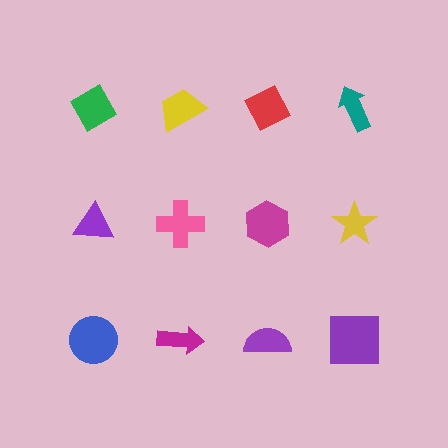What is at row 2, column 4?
A yellow star.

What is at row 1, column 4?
A teal arrow.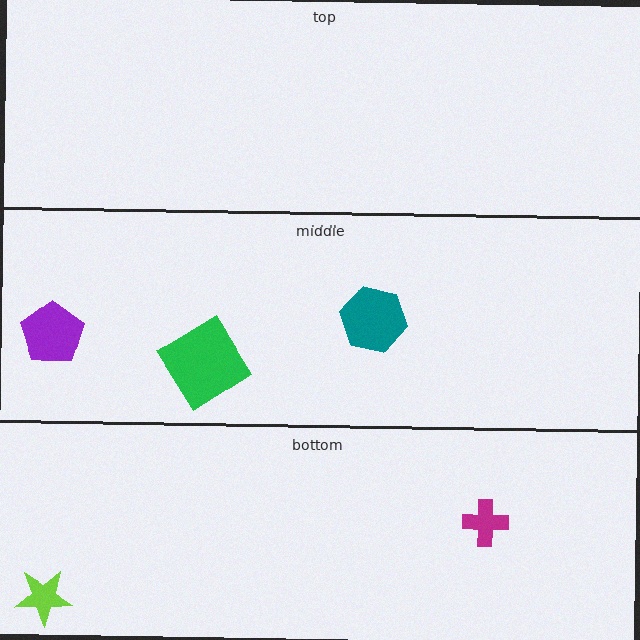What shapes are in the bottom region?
The lime star, the magenta cross.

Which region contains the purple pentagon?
The middle region.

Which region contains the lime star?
The bottom region.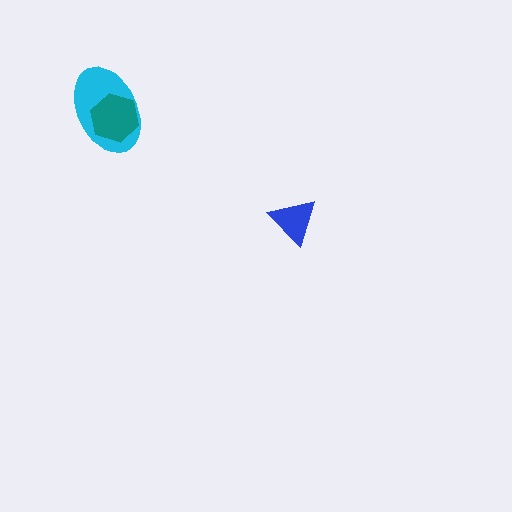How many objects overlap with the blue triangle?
0 objects overlap with the blue triangle.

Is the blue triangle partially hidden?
No, no other shape covers it.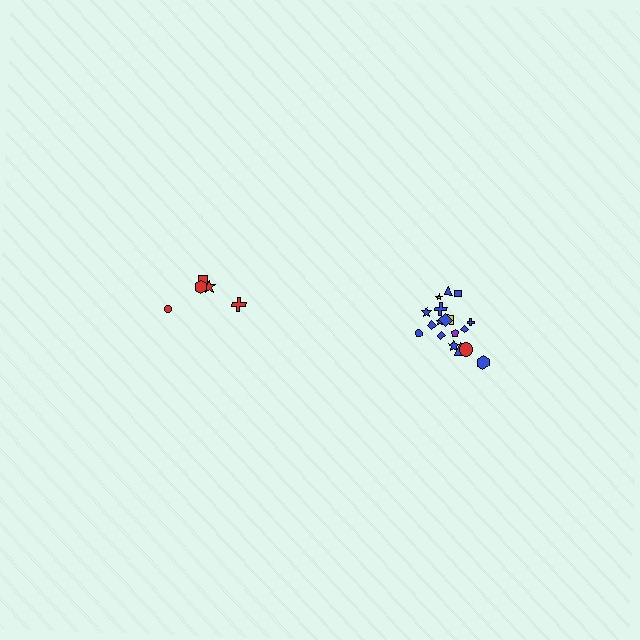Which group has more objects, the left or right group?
The right group.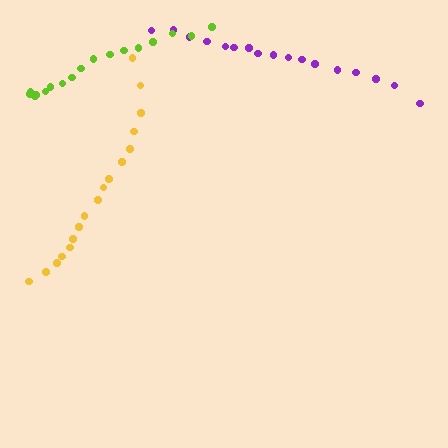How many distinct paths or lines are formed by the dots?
There are 3 distinct paths.